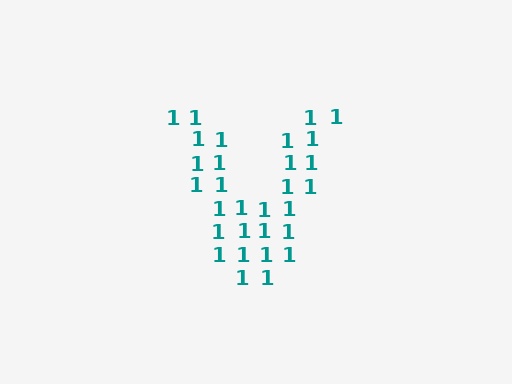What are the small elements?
The small elements are digit 1's.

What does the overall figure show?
The overall figure shows the letter V.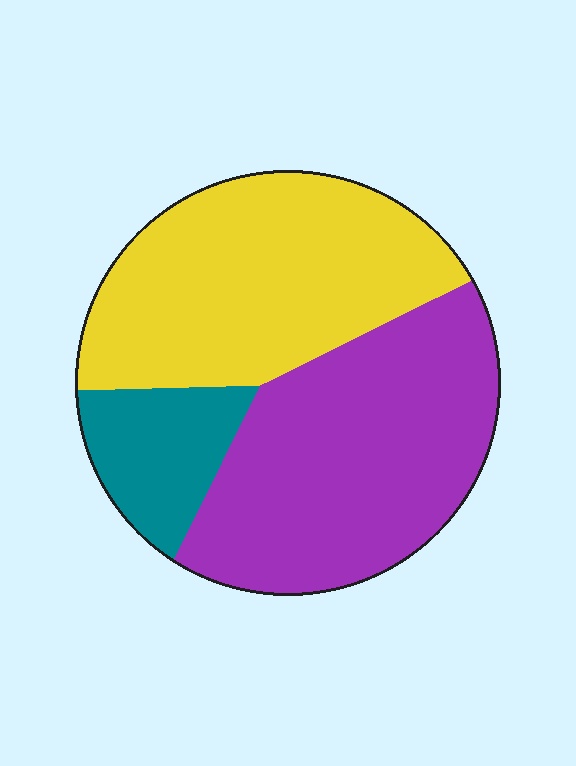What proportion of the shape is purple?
Purple covers about 45% of the shape.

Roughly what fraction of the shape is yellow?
Yellow covers 42% of the shape.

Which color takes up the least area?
Teal, at roughly 15%.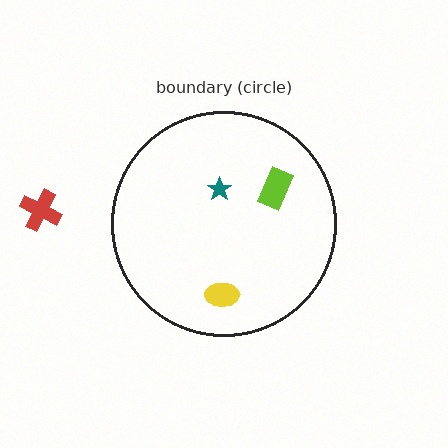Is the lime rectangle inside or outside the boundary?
Inside.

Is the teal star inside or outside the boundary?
Inside.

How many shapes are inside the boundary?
3 inside, 1 outside.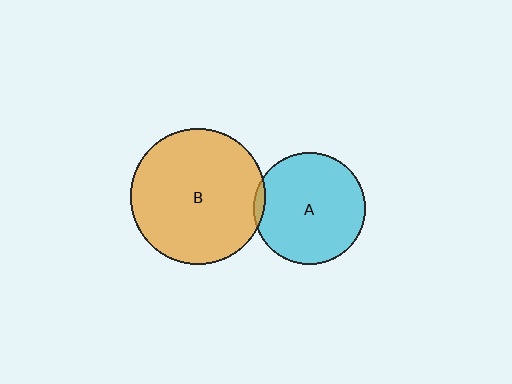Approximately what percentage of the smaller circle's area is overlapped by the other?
Approximately 5%.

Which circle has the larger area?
Circle B (orange).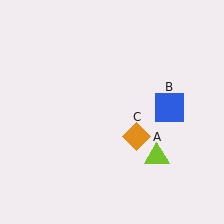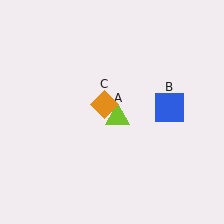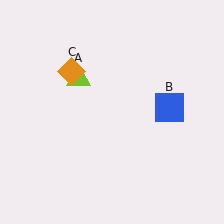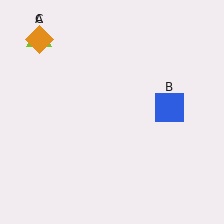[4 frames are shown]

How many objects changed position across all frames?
2 objects changed position: lime triangle (object A), orange diamond (object C).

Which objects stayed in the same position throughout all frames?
Blue square (object B) remained stationary.